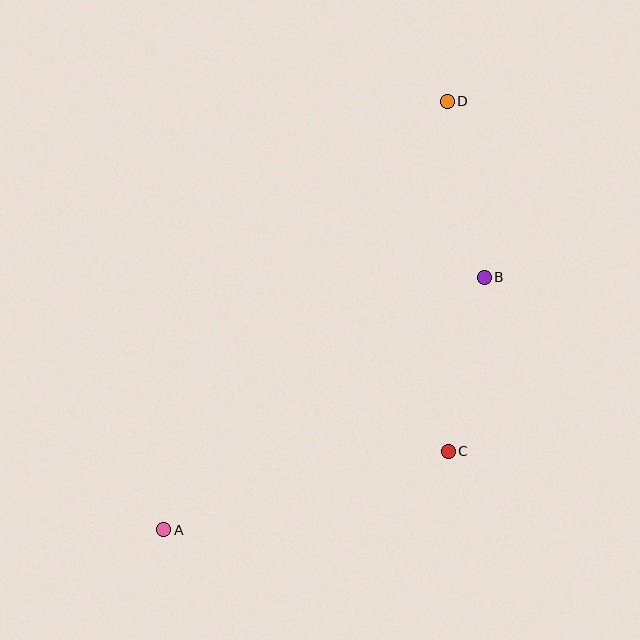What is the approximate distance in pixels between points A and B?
The distance between A and B is approximately 408 pixels.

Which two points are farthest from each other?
Points A and D are farthest from each other.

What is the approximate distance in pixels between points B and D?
The distance between B and D is approximately 180 pixels.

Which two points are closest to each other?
Points B and C are closest to each other.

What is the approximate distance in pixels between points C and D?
The distance between C and D is approximately 350 pixels.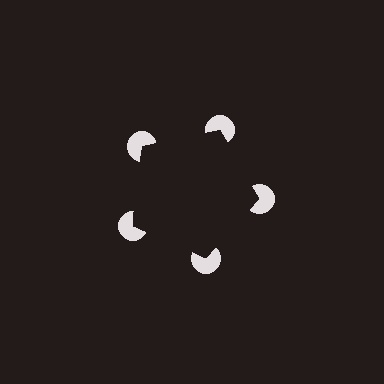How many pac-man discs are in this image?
There are 5 — one at each vertex of the illusory pentagon.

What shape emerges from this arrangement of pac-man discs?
An illusory pentagon — its edges are inferred from the aligned wedge cuts in the pac-man discs, not physically drawn.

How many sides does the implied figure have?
5 sides.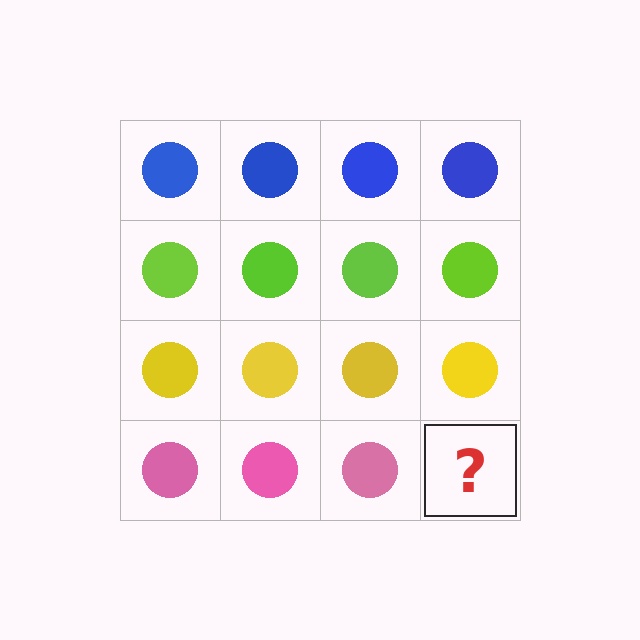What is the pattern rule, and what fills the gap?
The rule is that each row has a consistent color. The gap should be filled with a pink circle.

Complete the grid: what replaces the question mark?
The question mark should be replaced with a pink circle.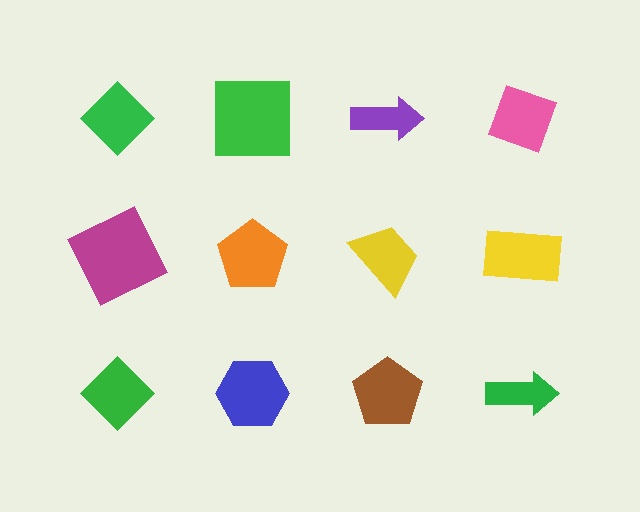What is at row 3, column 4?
A green arrow.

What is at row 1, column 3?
A purple arrow.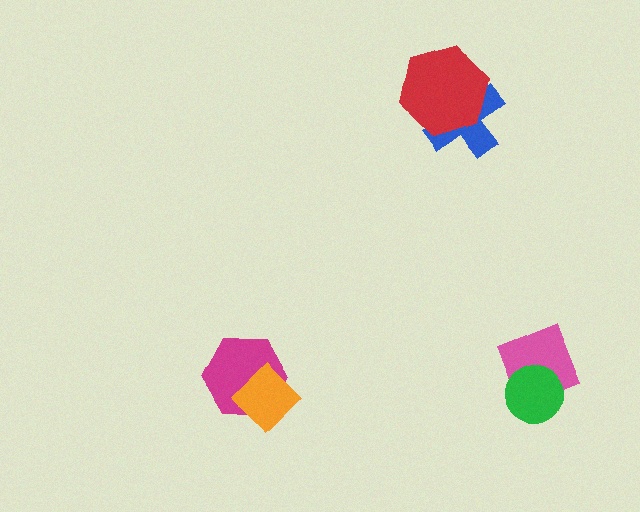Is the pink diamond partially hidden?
Yes, it is partially covered by another shape.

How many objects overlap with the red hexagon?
1 object overlaps with the red hexagon.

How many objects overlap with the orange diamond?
1 object overlaps with the orange diamond.